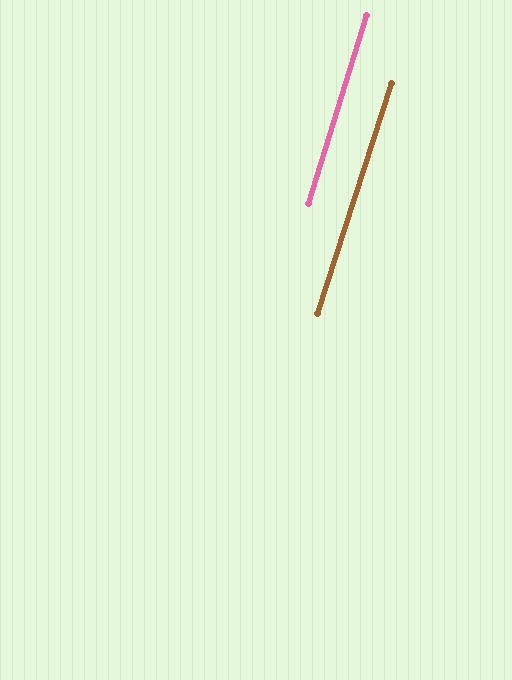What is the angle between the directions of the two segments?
Approximately 1 degree.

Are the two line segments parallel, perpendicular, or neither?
Parallel — their directions differ by only 0.8°.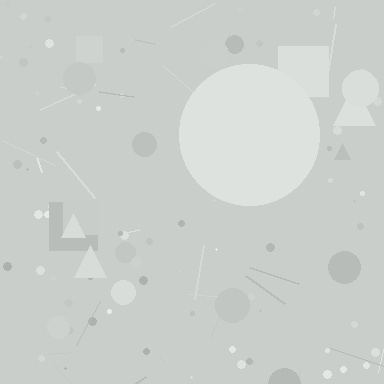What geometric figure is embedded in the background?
A circle is embedded in the background.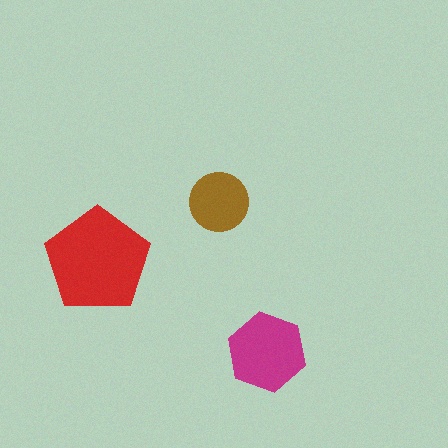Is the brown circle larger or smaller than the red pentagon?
Smaller.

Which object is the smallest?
The brown circle.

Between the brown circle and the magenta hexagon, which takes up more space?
The magenta hexagon.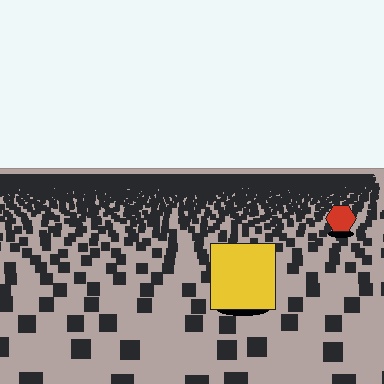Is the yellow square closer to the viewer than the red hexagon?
Yes. The yellow square is closer — you can tell from the texture gradient: the ground texture is coarser near it.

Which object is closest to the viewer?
The yellow square is closest. The texture marks near it are larger and more spread out.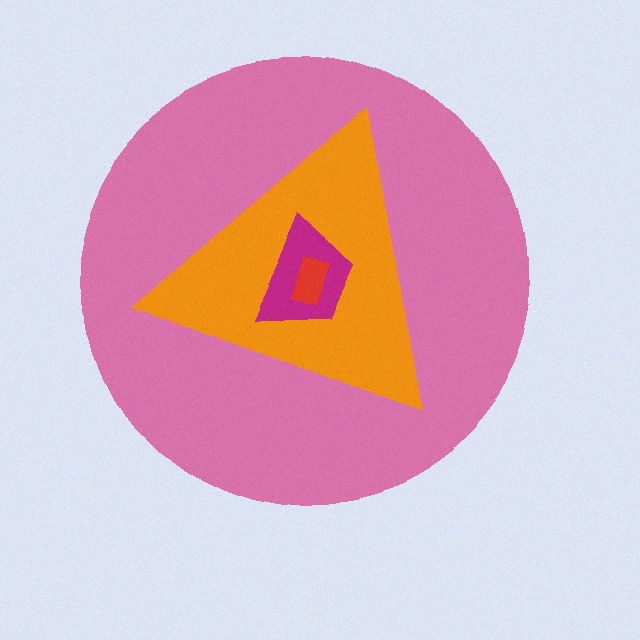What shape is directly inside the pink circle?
The orange triangle.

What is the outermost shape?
The pink circle.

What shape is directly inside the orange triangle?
The magenta trapezoid.